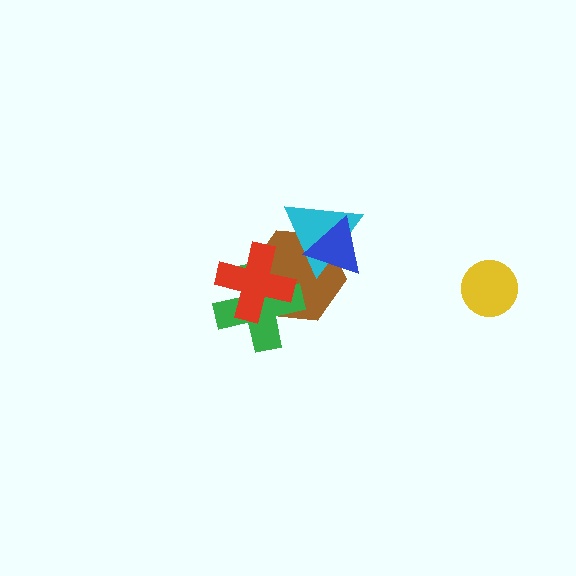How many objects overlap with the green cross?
2 objects overlap with the green cross.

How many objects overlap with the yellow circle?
0 objects overlap with the yellow circle.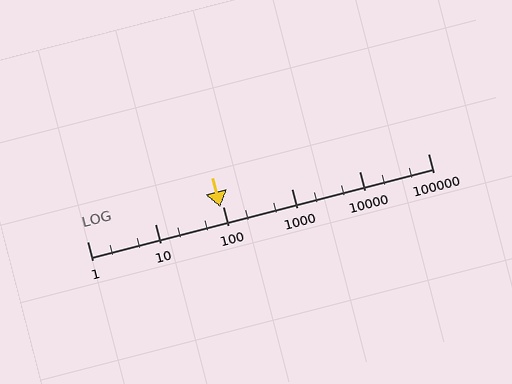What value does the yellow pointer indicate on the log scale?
The pointer indicates approximately 89.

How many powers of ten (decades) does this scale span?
The scale spans 5 decades, from 1 to 100000.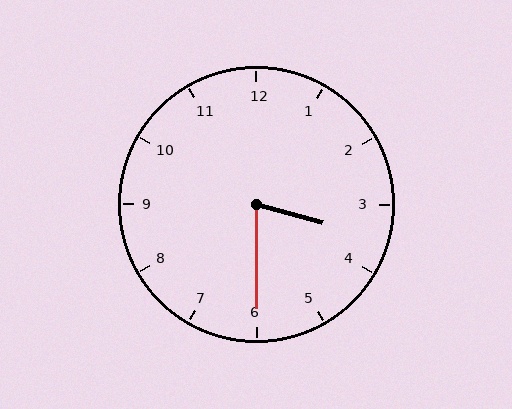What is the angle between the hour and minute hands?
Approximately 75 degrees.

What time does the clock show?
3:30.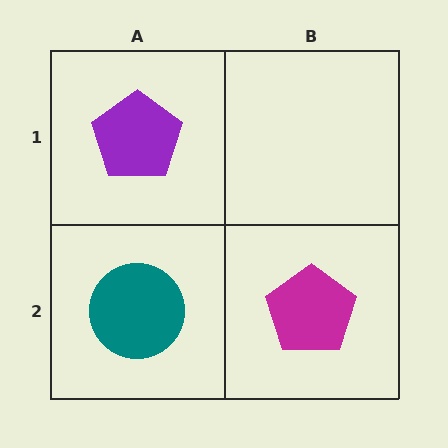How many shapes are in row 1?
1 shape.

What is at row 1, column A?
A purple pentagon.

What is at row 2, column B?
A magenta pentagon.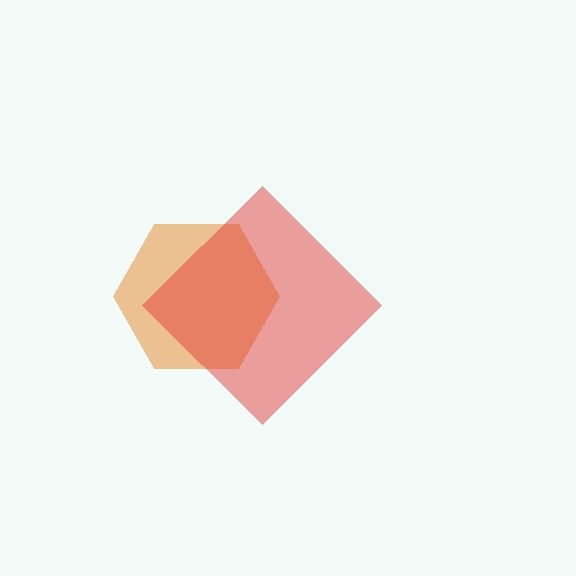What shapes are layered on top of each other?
The layered shapes are: an orange hexagon, a red diamond.